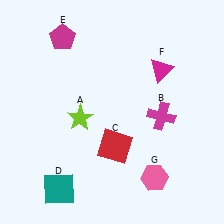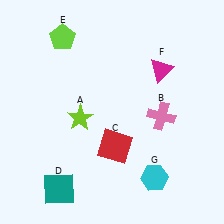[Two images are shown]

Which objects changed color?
B changed from magenta to pink. E changed from magenta to lime. G changed from pink to cyan.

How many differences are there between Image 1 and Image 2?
There are 3 differences between the two images.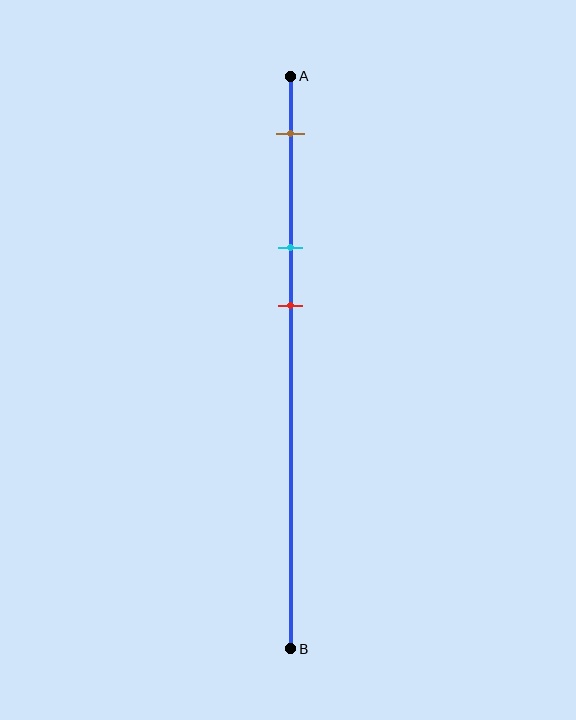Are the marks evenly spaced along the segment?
Yes, the marks are approximately evenly spaced.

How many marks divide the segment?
There are 3 marks dividing the segment.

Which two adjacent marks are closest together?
The cyan and red marks are the closest adjacent pair.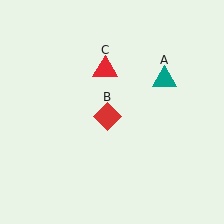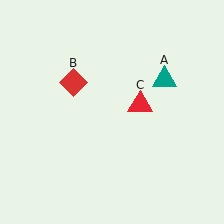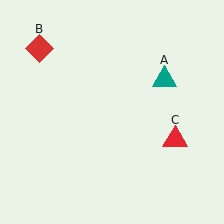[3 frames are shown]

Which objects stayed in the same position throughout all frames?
Teal triangle (object A) remained stationary.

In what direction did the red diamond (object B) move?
The red diamond (object B) moved up and to the left.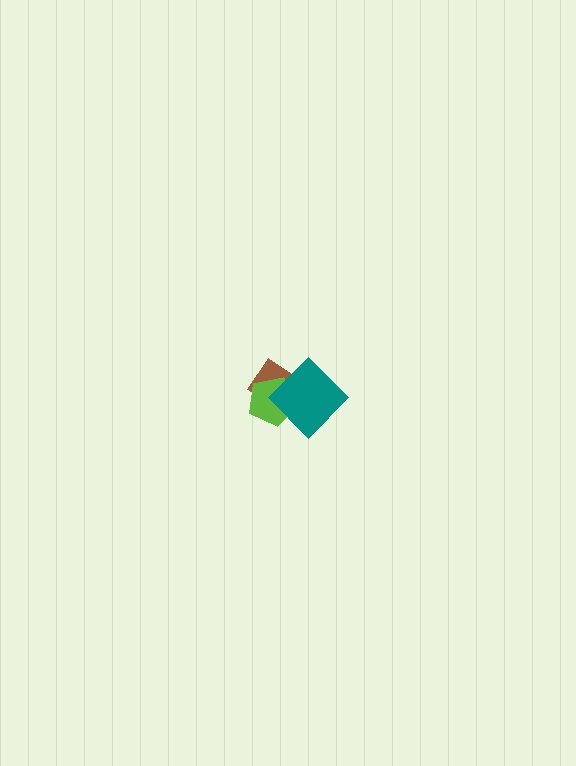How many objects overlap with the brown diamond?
2 objects overlap with the brown diamond.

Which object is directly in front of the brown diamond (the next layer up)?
The lime pentagon is directly in front of the brown diamond.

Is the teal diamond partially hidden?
No, no other shape covers it.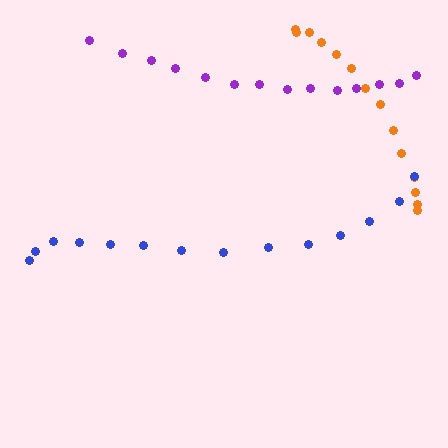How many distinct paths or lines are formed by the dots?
There are 3 distinct paths.